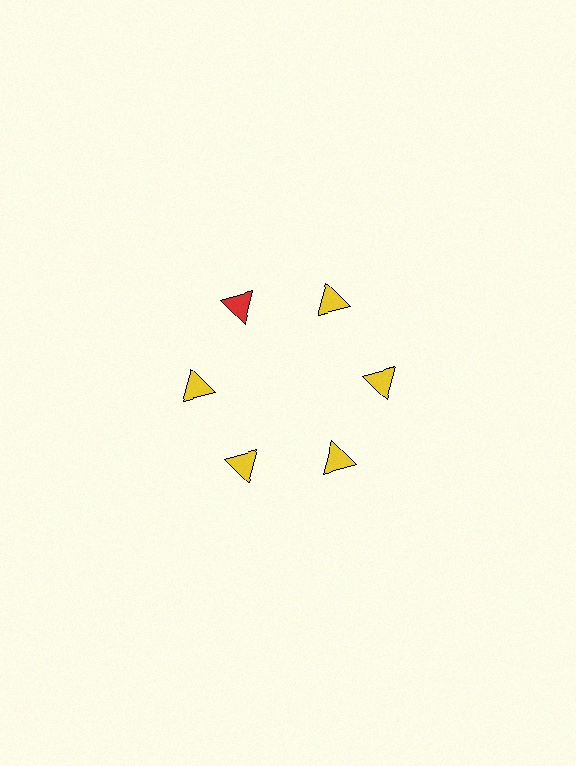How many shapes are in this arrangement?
There are 6 shapes arranged in a ring pattern.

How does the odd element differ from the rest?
It has a different color: red instead of yellow.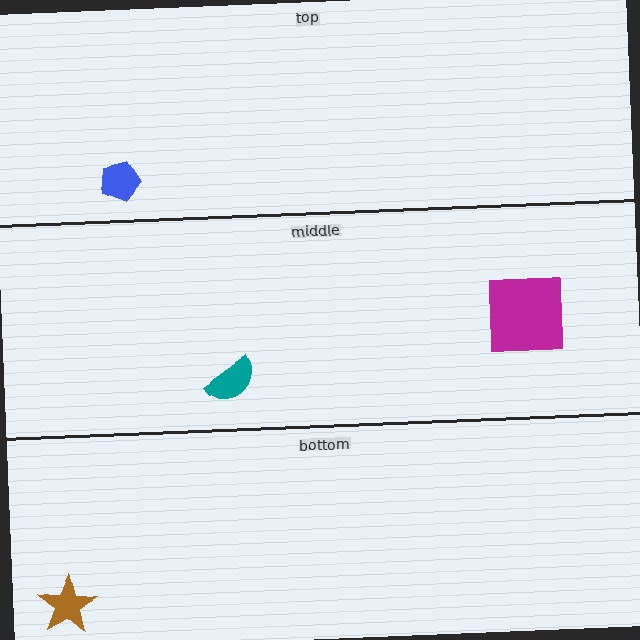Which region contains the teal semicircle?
The middle region.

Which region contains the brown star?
The bottom region.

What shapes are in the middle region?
The magenta square, the teal semicircle.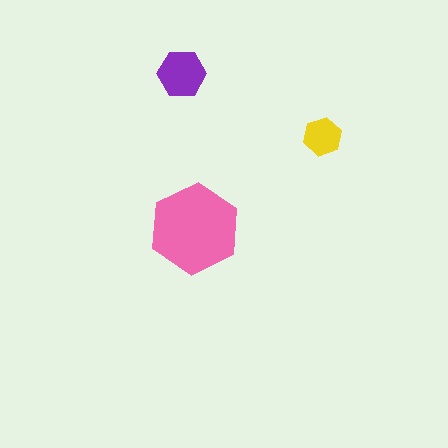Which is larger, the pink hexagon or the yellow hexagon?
The pink one.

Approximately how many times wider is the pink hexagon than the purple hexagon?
About 2 times wider.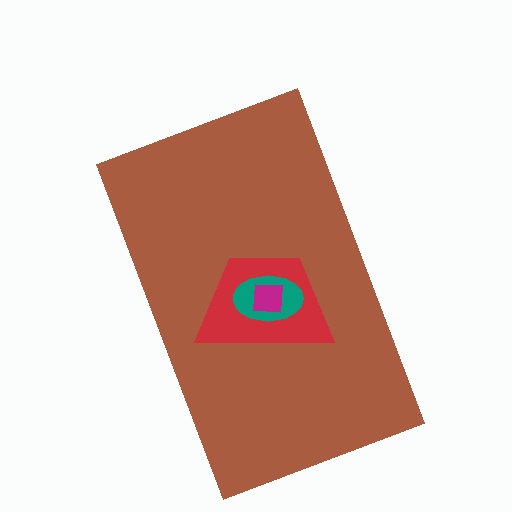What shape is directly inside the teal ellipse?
The magenta square.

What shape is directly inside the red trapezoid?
The teal ellipse.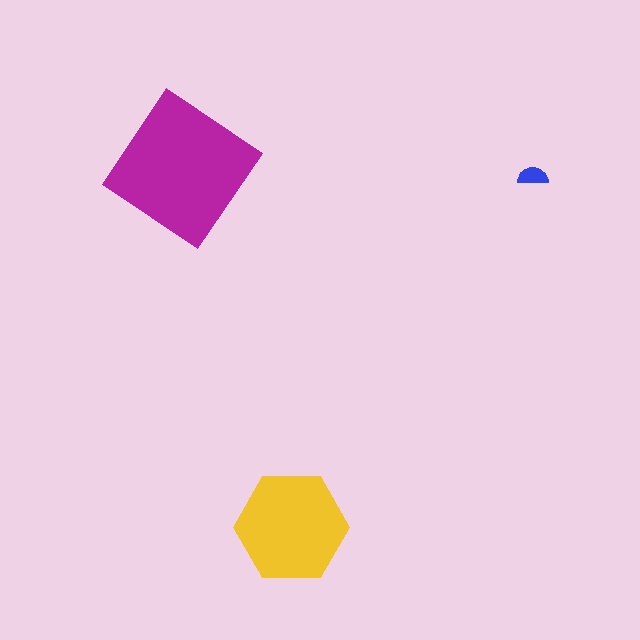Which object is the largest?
The magenta diamond.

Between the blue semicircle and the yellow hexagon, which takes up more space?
The yellow hexagon.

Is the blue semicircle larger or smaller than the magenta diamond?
Smaller.